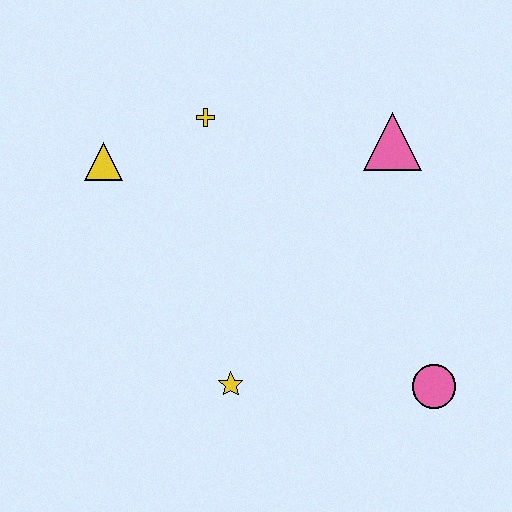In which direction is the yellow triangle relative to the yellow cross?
The yellow triangle is to the left of the yellow cross.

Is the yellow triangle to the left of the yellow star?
Yes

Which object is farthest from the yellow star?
The pink triangle is farthest from the yellow star.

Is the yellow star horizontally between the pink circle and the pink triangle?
No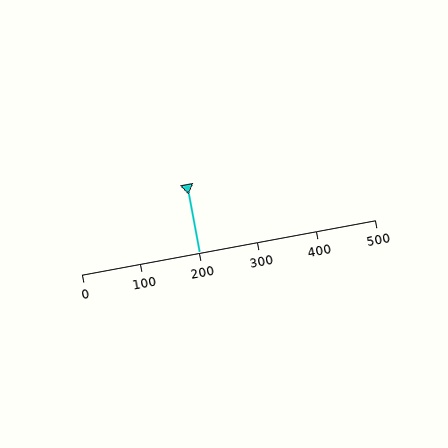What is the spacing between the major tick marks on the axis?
The major ticks are spaced 100 apart.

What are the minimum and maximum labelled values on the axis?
The axis runs from 0 to 500.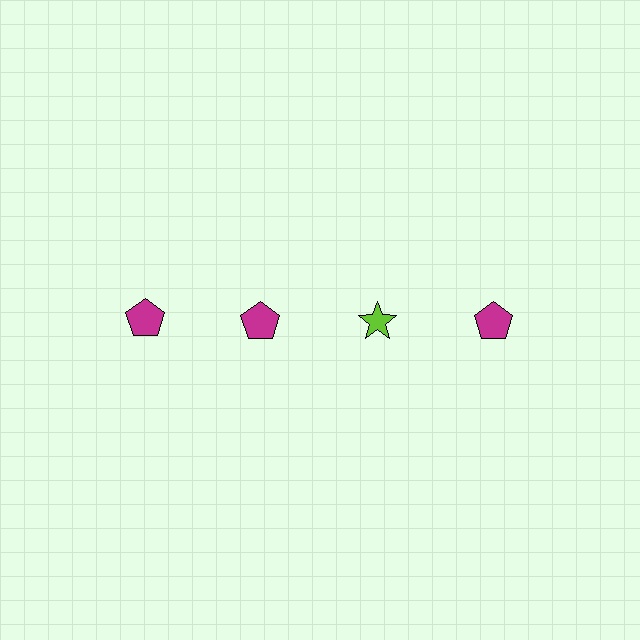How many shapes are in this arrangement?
There are 4 shapes arranged in a grid pattern.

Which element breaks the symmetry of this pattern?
The lime star in the top row, center column breaks the symmetry. All other shapes are magenta pentagons.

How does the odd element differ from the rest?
It differs in both color (lime instead of magenta) and shape (star instead of pentagon).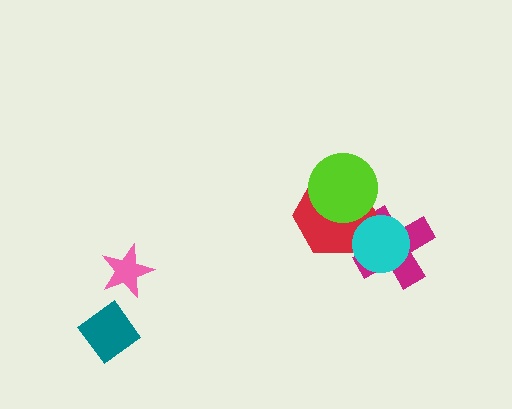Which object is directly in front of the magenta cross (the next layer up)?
The red hexagon is directly in front of the magenta cross.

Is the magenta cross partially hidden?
Yes, it is partially covered by another shape.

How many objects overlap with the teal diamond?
0 objects overlap with the teal diamond.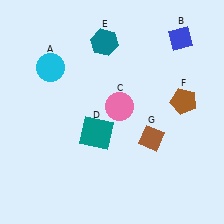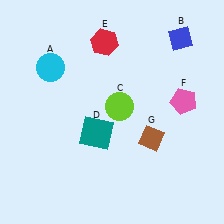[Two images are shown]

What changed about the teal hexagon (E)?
In Image 1, E is teal. In Image 2, it changed to red.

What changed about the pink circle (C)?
In Image 1, C is pink. In Image 2, it changed to lime.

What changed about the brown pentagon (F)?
In Image 1, F is brown. In Image 2, it changed to pink.